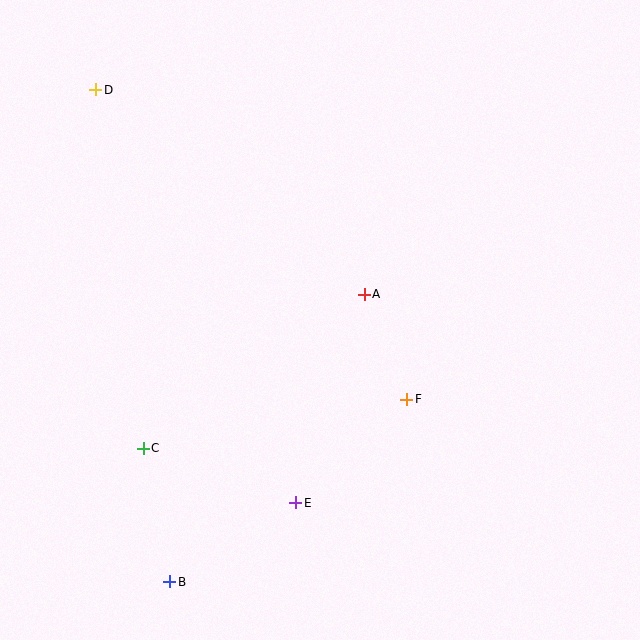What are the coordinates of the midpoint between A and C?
The midpoint between A and C is at (254, 371).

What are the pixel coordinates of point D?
Point D is at (96, 90).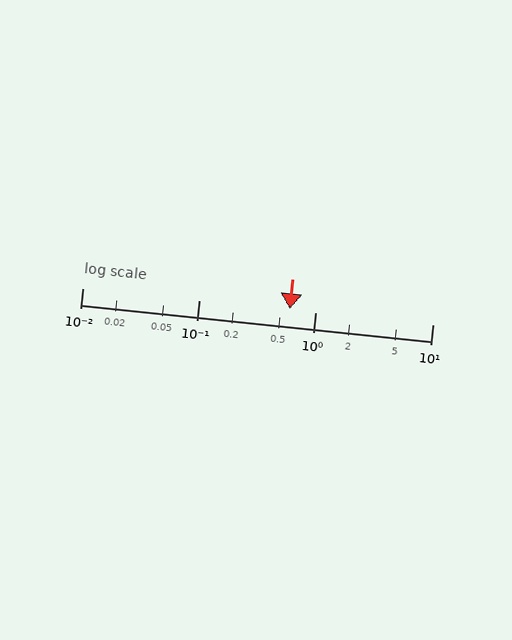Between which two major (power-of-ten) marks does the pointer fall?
The pointer is between 0.1 and 1.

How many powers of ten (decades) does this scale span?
The scale spans 3 decades, from 0.01 to 10.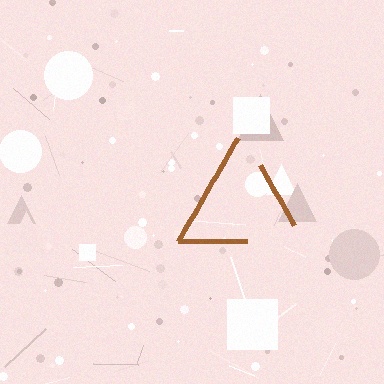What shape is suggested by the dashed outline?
The dashed outline suggests a triangle.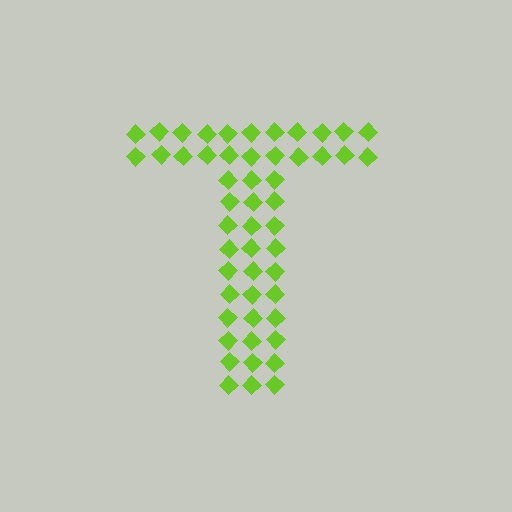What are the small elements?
The small elements are diamonds.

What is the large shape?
The large shape is the letter T.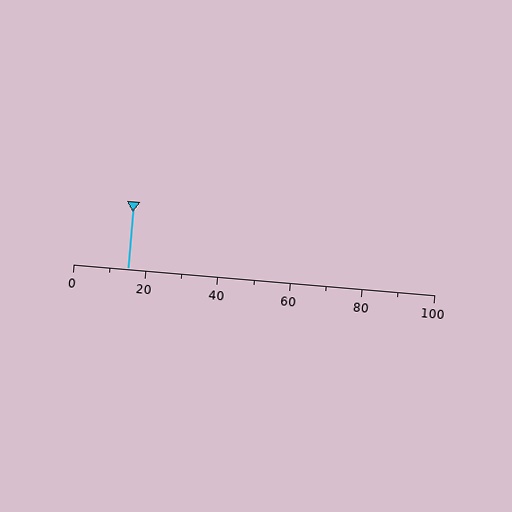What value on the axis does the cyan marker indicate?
The marker indicates approximately 15.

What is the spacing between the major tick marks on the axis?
The major ticks are spaced 20 apart.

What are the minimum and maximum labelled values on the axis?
The axis runs from 0 to 100.